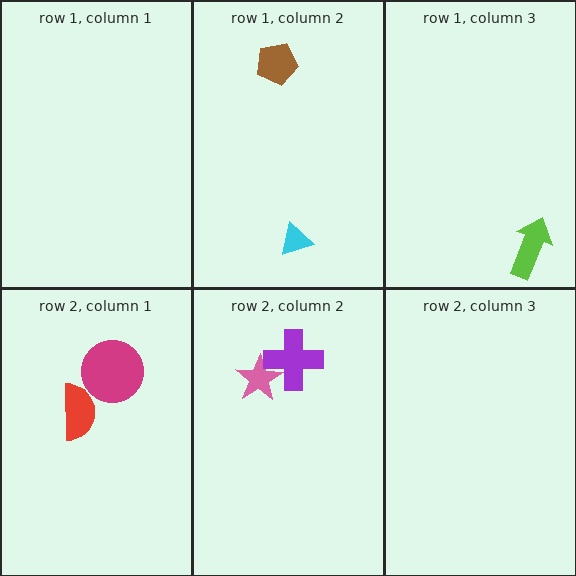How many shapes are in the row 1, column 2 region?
2.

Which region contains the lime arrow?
The row 1, column 3 region.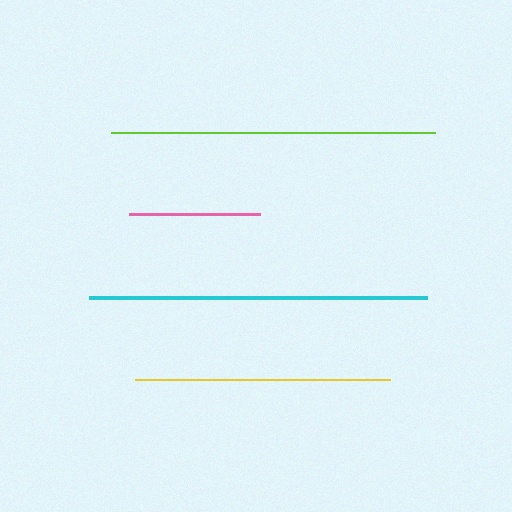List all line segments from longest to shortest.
From longest to shortest: cyan, lime, yellow, pink.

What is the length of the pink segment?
The pink segment is approximately 131 pixels long.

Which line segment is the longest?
The cyan line is the longest at approximately 338 pixels.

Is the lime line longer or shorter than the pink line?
The lime line is longer than the pink line.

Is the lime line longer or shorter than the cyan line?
The cyan line is longer than the lime line.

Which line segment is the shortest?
The pink line is the shortest at approximately 131 pixels.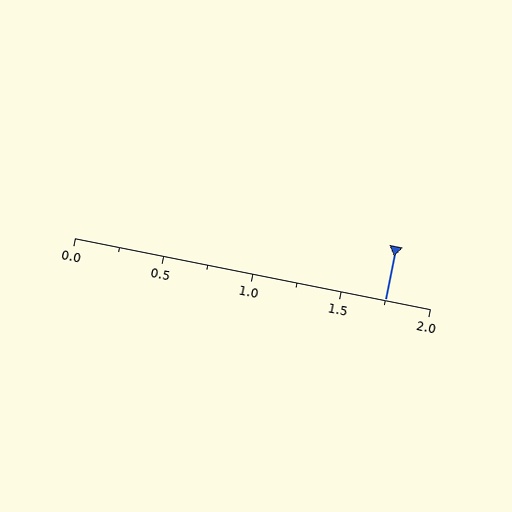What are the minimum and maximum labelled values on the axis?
The axis runs from 0.0 to 2.0.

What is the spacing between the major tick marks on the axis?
The major ticks are spaced 0.5 apart.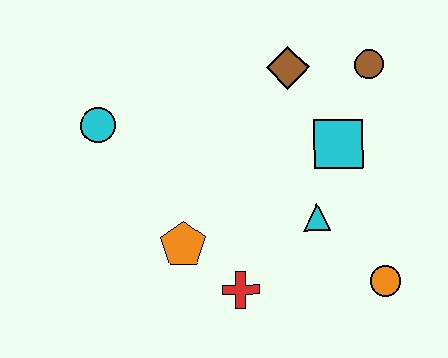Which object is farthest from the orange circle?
The cyan circle is farthest from the orange circle.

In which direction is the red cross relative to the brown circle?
The red cross is below the brown circle.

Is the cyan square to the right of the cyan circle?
Yes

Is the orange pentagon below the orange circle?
No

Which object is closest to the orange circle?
The cyan triangle is closest to the orange circle.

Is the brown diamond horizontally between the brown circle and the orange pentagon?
Yes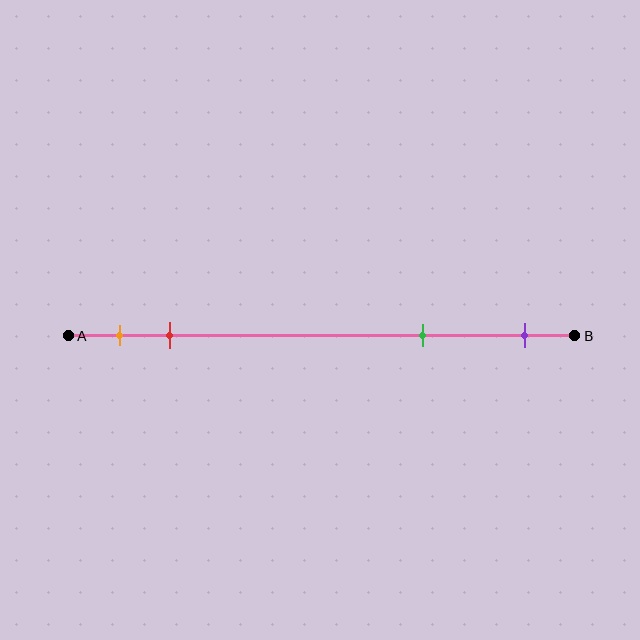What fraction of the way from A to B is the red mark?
The red mark is approximately 20% (0.2) of the way from A to B.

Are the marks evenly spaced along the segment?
No, the marks are not evenly spaced.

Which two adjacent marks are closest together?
The orange and red marks are the closest adjacent pair.